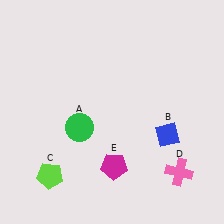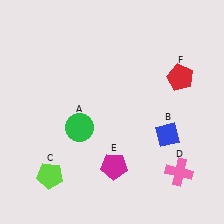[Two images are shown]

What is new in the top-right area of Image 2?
A red pentagon (F) was added in the top-right area of Image 2.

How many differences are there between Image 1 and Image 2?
There is 1 difference between the two images.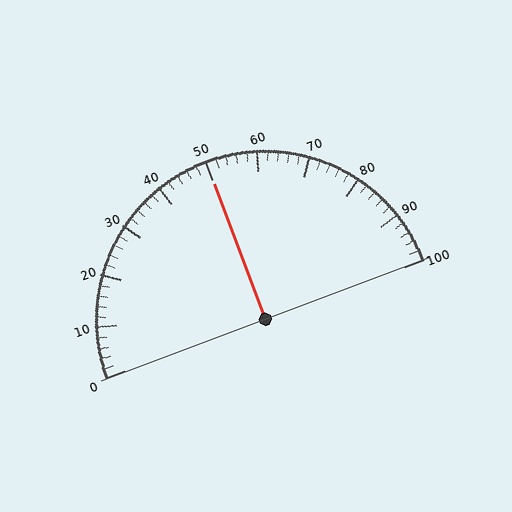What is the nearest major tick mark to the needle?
The nearest major tick mark is 50.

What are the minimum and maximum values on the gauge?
The gauge ranges from 0 to 100.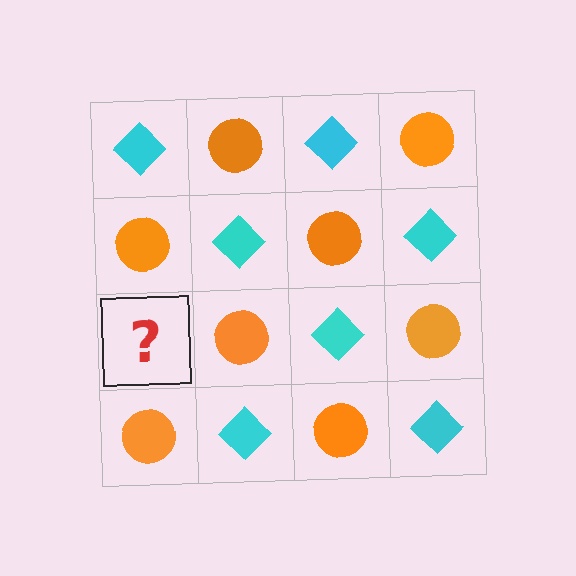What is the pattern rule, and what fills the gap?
The rule is that it alternates cyan diamond and orange circle in a checkerboard pattern. The gap should be filled with a cyan diamond.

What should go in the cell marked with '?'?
The missing cell should contain a cyan diamond.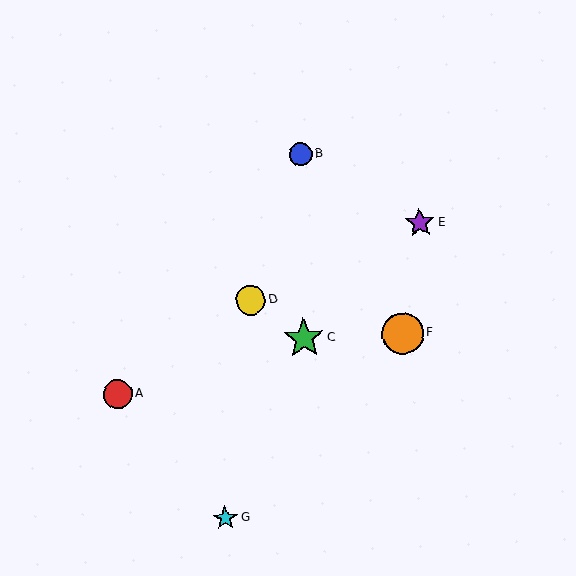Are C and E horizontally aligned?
No, C is at y≈338 and E is at y≈223.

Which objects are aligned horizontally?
Objects C, F are aligned horizontally.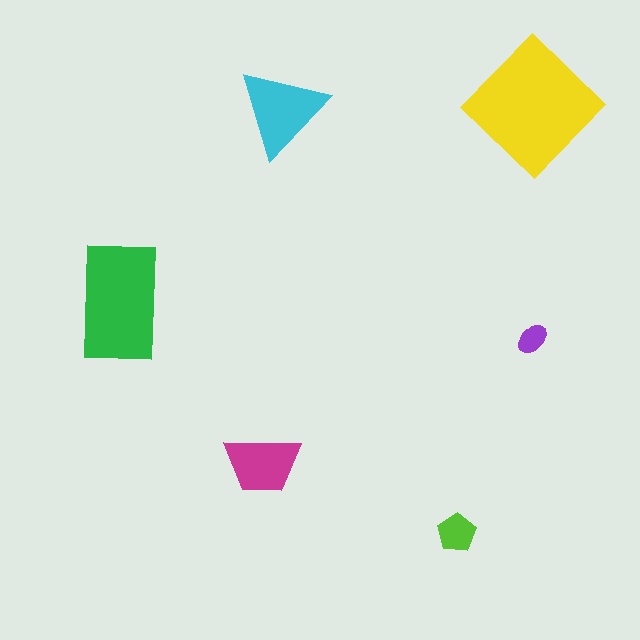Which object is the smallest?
The purple ellipse.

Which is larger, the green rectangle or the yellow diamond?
The yellow diamond.